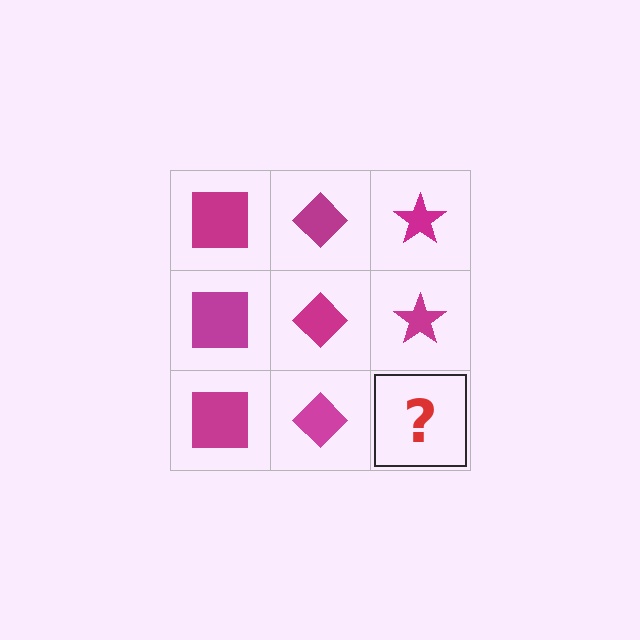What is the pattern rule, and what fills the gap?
The rule is that each column has a consistent shape. The gap should be filled with a magenta star.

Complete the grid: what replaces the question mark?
The question mark should be replaced with a magenta star.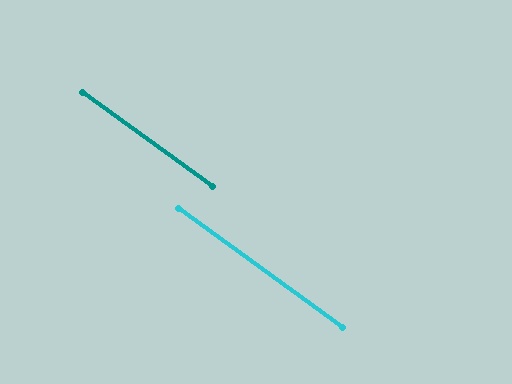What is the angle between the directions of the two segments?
Approximately 0 degrees.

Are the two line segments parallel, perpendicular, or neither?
Parallel — their directions differ by only 0.1°.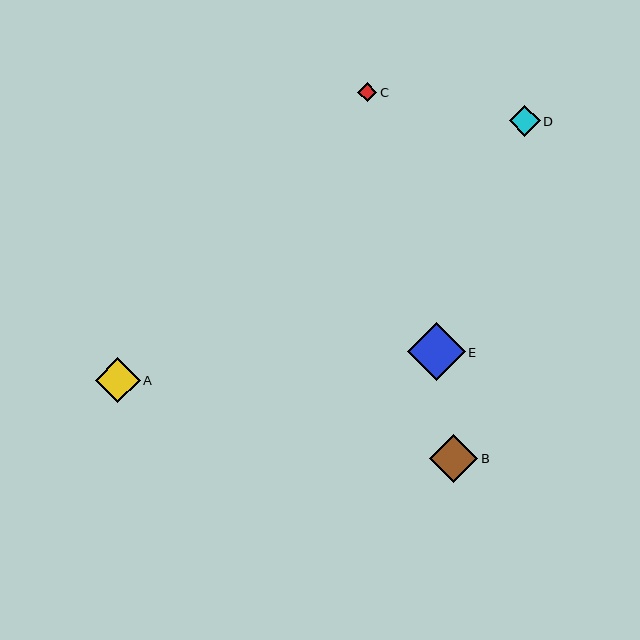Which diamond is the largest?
Diamond E is the largest with a size of approximately 57 pixels.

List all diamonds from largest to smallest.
From largest to smallest: E, B, A, D, C.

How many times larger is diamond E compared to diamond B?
Diamond E is approximately 1.2 times the size of diamond B.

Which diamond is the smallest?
Diamond C is the smallest with a size of approximately 19 pixels.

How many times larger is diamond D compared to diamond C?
Diamond D is approximately 1.6 times the size of diamond C.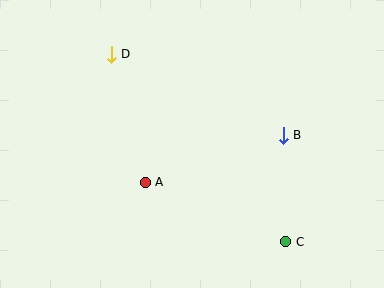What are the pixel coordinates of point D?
Point D is at (111, 54).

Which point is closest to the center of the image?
Point A at (145, 182) is closest to the center.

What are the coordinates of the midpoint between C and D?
The midpoint between C and D is at (198, 148).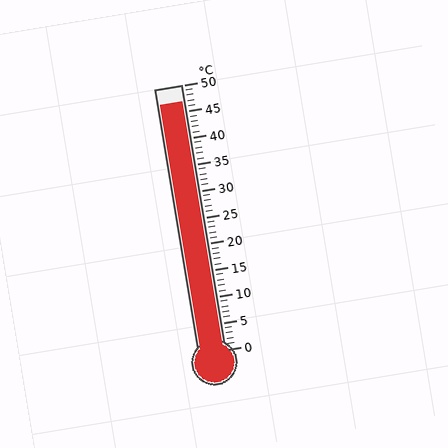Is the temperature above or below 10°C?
The temperature is above 10°C.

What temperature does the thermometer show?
The thermometer shows approximately 47°C.